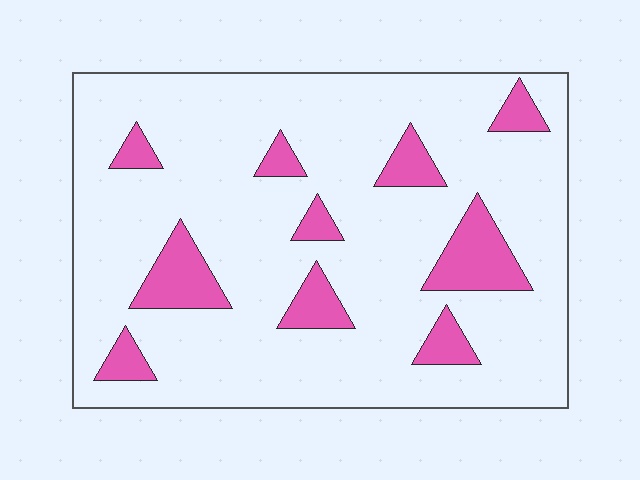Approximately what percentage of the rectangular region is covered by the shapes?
Approximately 15%.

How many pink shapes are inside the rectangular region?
10.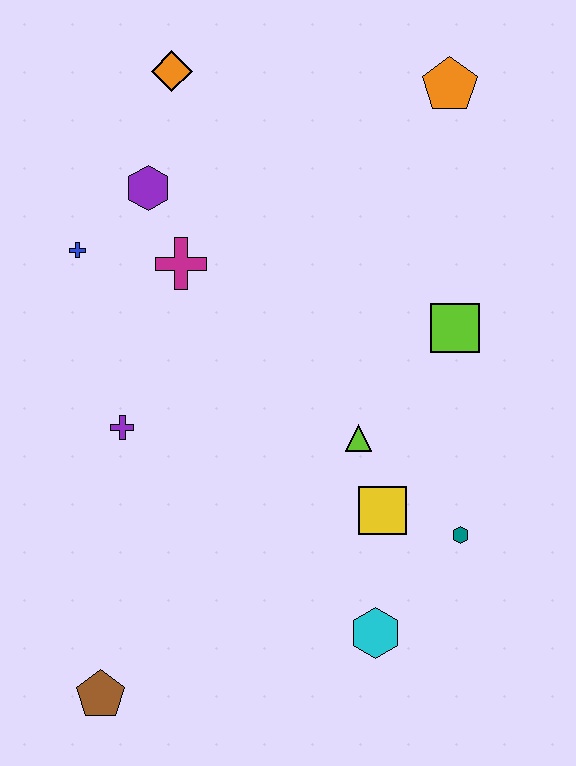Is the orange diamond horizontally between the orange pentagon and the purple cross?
Yes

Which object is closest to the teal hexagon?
The yellow square is closest to the teal hexagon.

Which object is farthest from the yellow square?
The orange diamond is farthest from the yellow square.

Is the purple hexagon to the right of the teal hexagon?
No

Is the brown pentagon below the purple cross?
Yes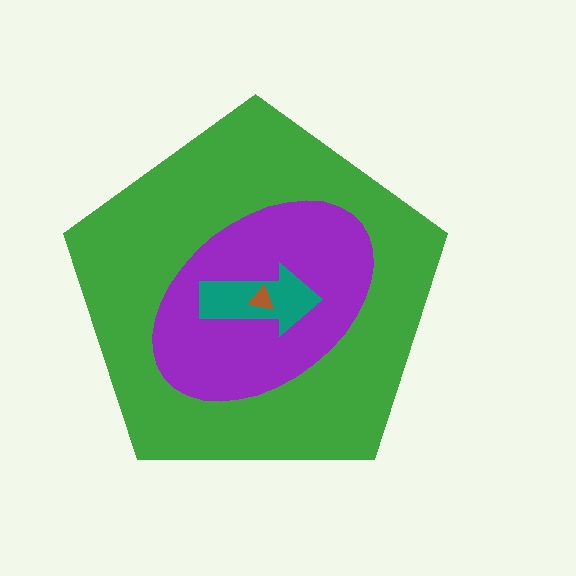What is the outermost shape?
The green pentagon.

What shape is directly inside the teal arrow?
The brown triangle.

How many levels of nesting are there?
4.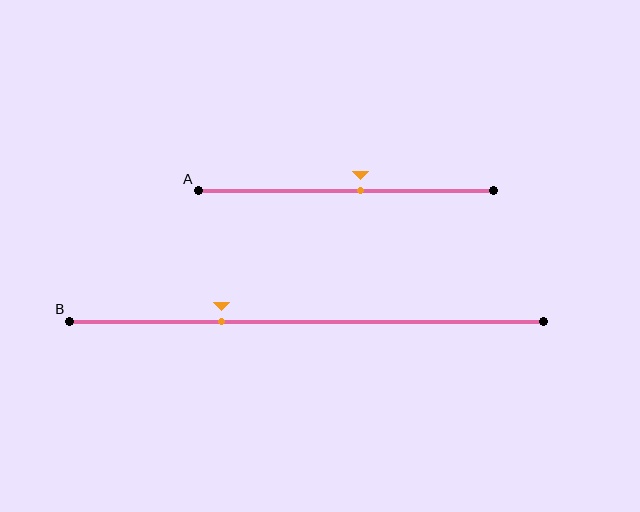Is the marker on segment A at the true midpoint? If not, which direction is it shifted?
No, the marker on segment A is shifted to the right by about 5% of the segment length.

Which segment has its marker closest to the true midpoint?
Segment A has its marker closest to the true midpoint.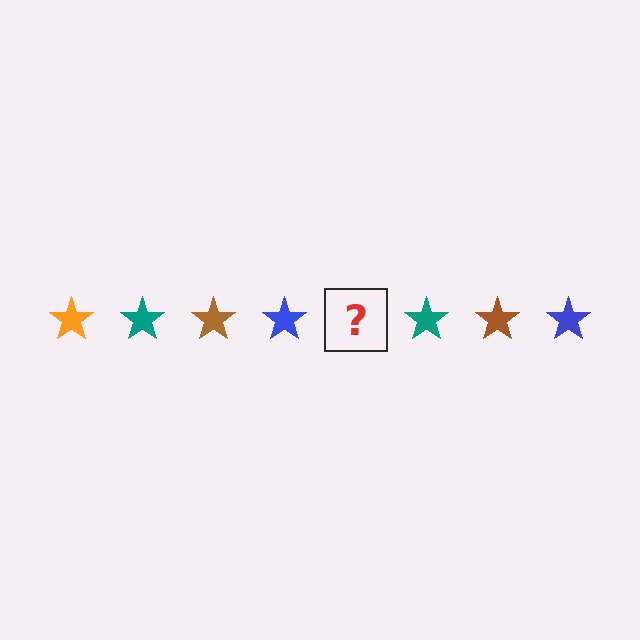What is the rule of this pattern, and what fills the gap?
The rule is that the pattern cycles through orange, teal, brown, blue stars. The gap should be filled with an orange star.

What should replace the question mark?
The question mark should be replaced with an orange star.